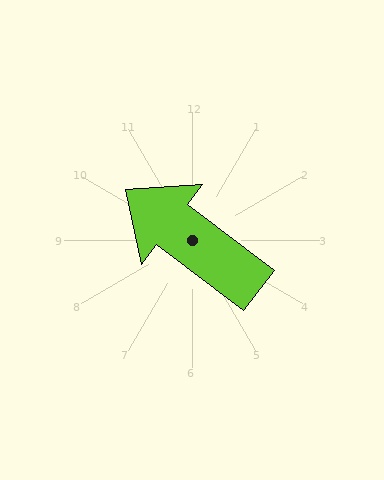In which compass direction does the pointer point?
Northwest.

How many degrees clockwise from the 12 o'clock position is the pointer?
Approximately 307 degrees.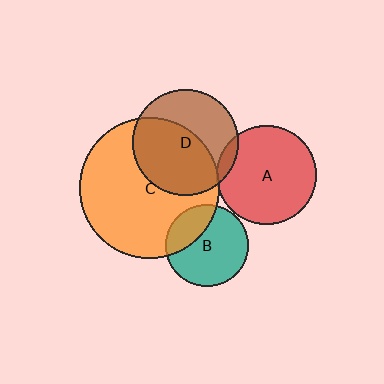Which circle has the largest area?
Circle C (orange).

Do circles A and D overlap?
Yes.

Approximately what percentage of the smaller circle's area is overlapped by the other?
Approximately 5%.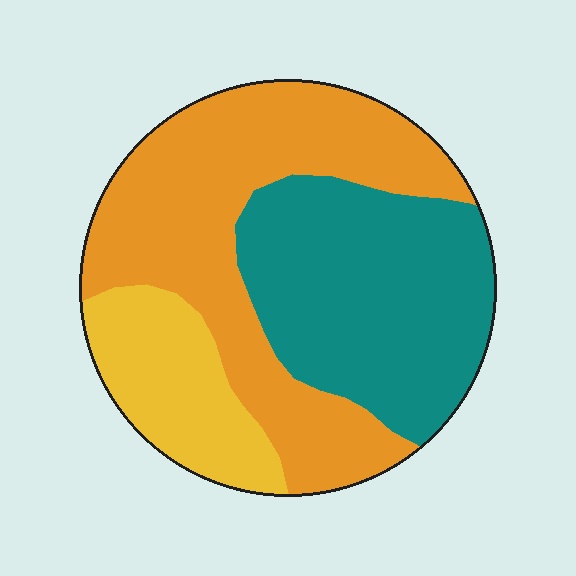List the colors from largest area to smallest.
From largest to smallest: orange, teal, yellow.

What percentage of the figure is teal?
Teal covers about 35% of the figure.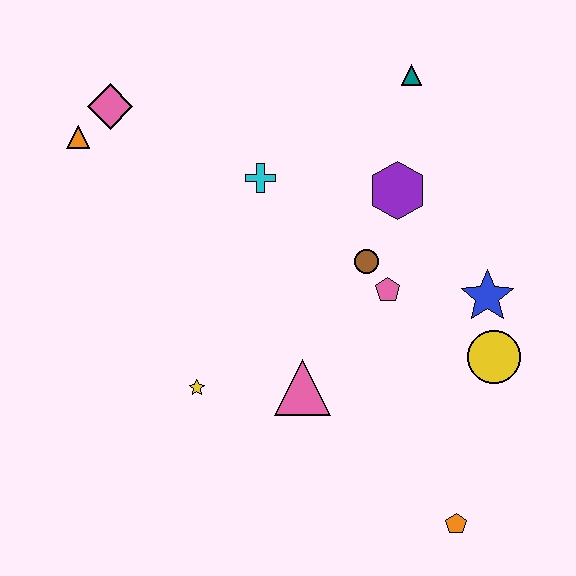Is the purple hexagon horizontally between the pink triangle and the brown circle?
No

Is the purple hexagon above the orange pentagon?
Yes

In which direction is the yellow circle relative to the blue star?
The yellow circle is below the blue star.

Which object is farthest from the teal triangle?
The orange pentagon is farthest from the teal triangle.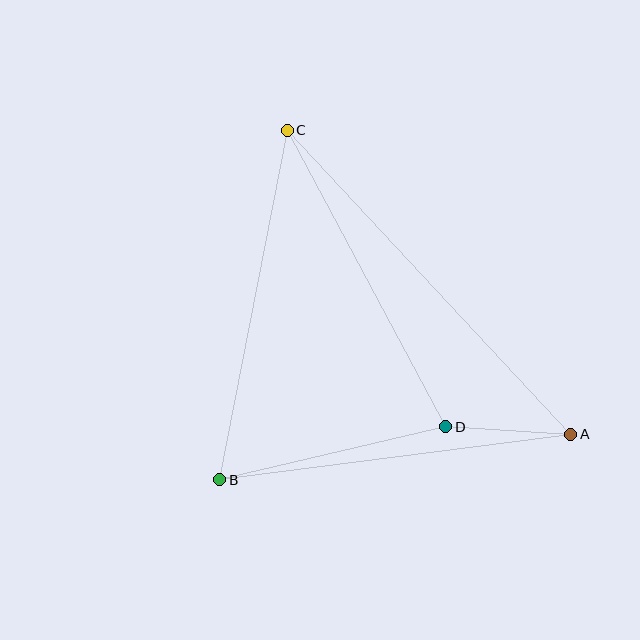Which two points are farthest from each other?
Points A and C are farthest from each other.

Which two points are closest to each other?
Points A and D are closest to each other.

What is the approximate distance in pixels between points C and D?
The distance between C and D is approximately 336 pixels.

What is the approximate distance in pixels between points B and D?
The distance between B and D is approximately 232 pixels.